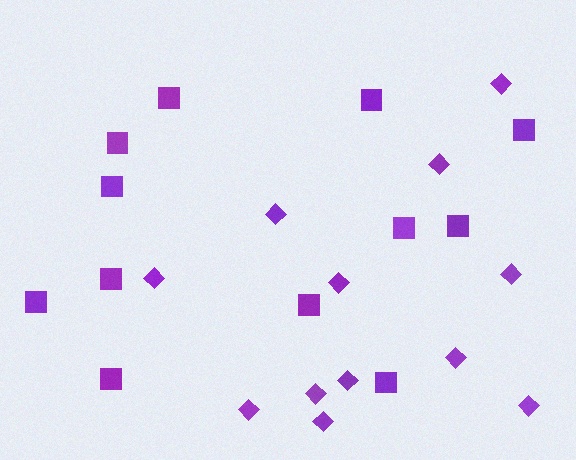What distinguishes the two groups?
There are 2 groups: one group of diamonds (12) and one group of squares (12).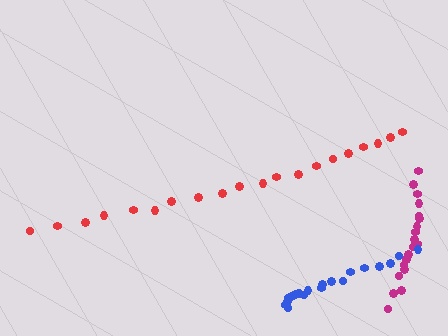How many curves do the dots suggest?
There are 3 distinct paths.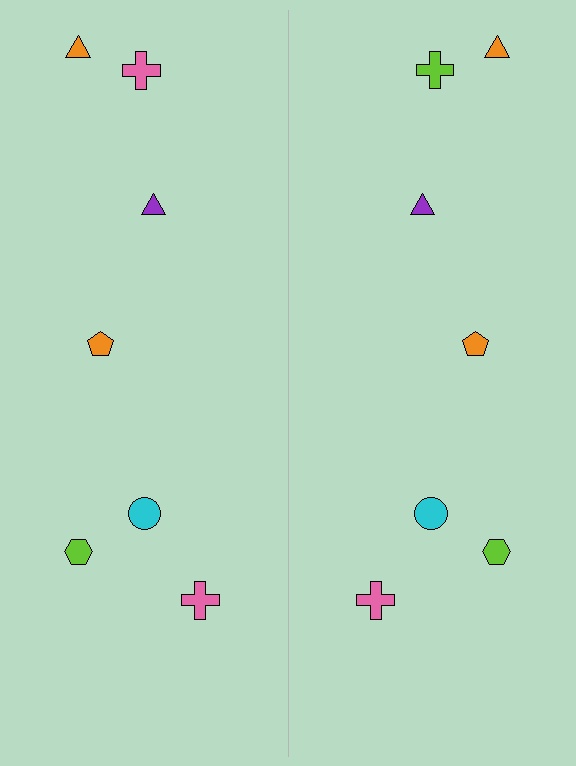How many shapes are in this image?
There are 14 shapes in this image.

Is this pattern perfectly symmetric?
No, the pattern is not perfectly symmetric. The lime cross on the right side breaks the symmetry — its mirror counterpart is pink.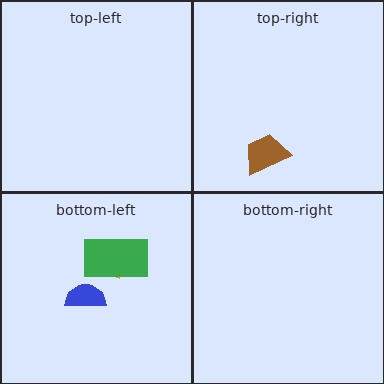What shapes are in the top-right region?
The brown trapezoid.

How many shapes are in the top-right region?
1.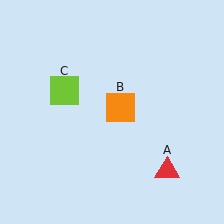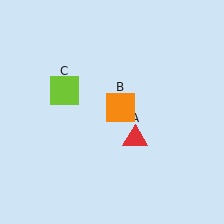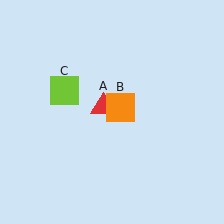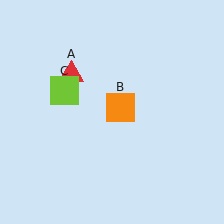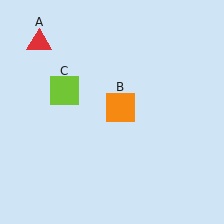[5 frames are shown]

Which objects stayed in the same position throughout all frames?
Orange square (object B) and lime square (object C) remained stationary.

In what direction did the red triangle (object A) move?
The red triangle (object A) moved up and to the left.